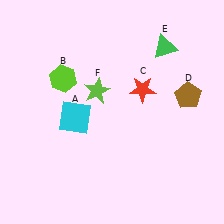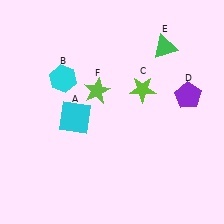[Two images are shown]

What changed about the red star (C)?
In Image 1, C is red. In Image 2, it changed to lime.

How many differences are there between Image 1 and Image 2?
There are 3 differences between the two images.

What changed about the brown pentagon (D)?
In Image 1, D is brown. In Image 2, it changed to purple.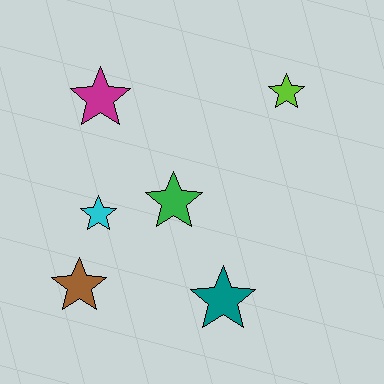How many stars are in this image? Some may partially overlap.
There are 6 stars.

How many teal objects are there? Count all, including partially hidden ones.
There is 1 teal object.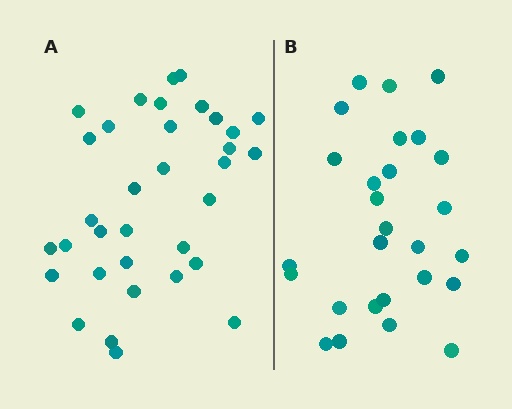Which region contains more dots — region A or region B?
Region A (the left region) has more dots.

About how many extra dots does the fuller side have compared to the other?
Region A has roughly 8 or so more dots than region B.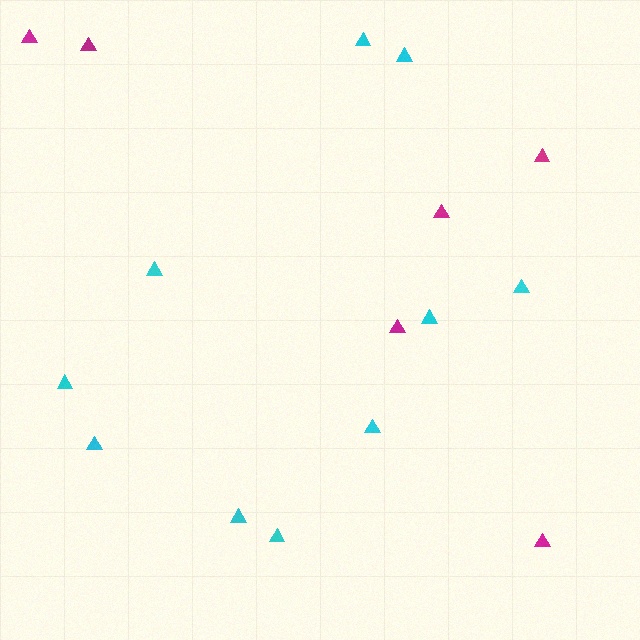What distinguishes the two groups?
There are 2 groups: one group of magenta triangles (6) and one group of cyan triangles (10).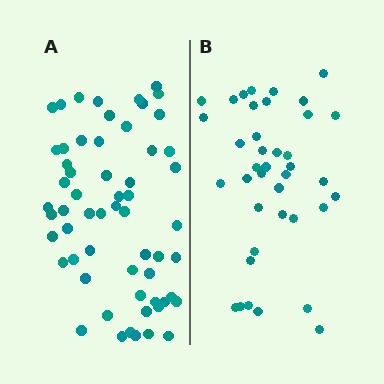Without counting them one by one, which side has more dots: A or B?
Region A (the left region) has more dots.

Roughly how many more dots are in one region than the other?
Region A has approximately 20 more dots than region B.